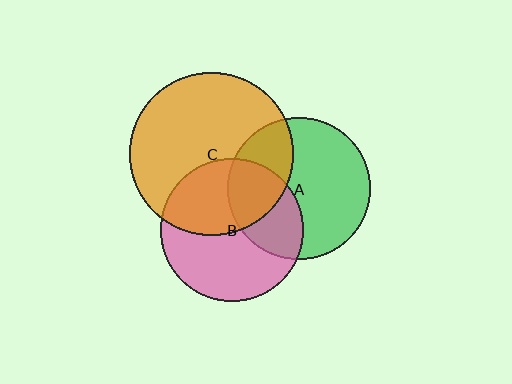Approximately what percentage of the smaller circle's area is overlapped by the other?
Approximately 30%.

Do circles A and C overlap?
Yes.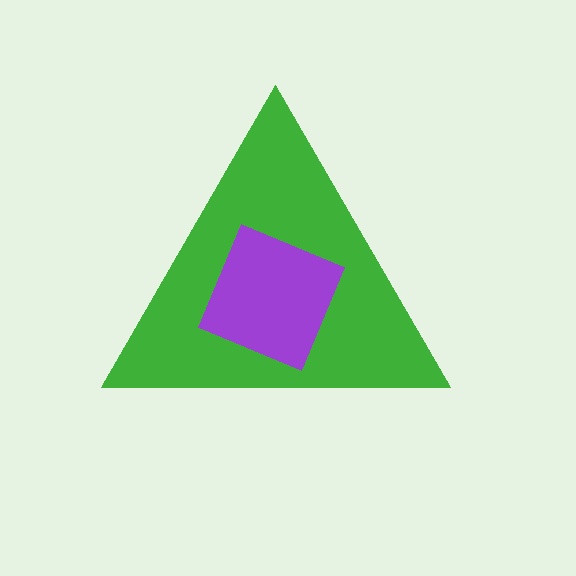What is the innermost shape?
The purple diamond.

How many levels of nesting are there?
2.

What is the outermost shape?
The green triangle.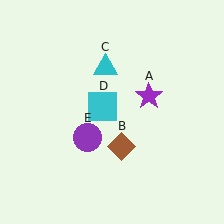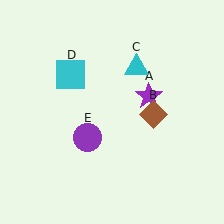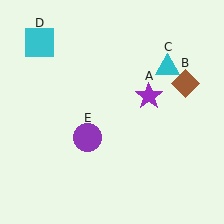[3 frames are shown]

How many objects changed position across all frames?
3 objects changed position: brown diamond (object B), cyan triangle (object C), cyan square (object D).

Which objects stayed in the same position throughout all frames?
Purple star (object A) and purple circle (object E) remained stationary.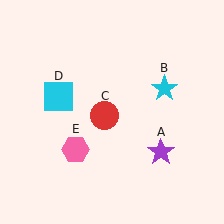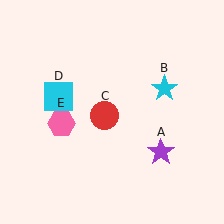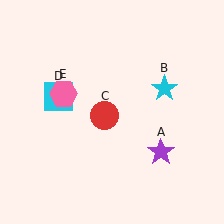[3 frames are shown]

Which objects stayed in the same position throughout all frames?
Purple star (object A) and cyan star (object B) and red circle (object C) and cyan square (object D) remained stationary.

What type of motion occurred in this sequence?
The pink hexagon (object E) rotated clockwise around the center of the scene.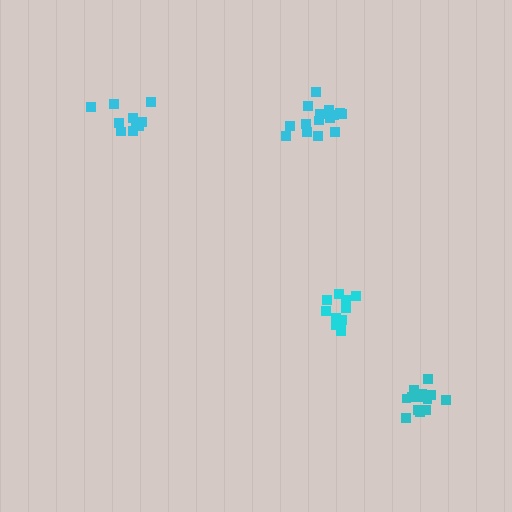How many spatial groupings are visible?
There are 4 spatial groupings.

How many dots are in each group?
Group 1: 13 dots, Group 2: 11 dots, Group 3: 15 dots, Group 4: 12 dots (51 total).